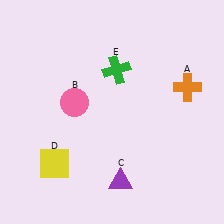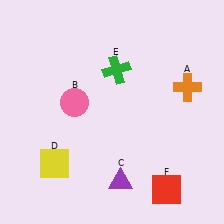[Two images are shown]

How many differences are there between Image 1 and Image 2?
There is 1 difference between the two images.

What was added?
A red square (F) was added in Image 2.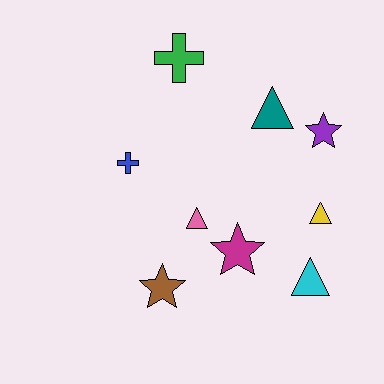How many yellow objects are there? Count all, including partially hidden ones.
There is 1 yellow object.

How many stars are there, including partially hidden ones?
There are 3 stars.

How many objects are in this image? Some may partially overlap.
There are 9 objects.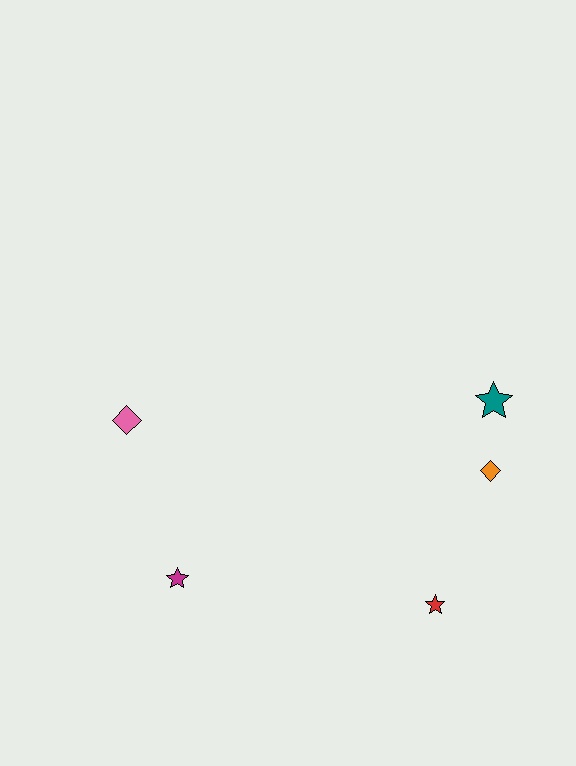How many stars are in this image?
There are 3 stars.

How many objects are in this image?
There are 5 objects.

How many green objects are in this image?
There are no green objects.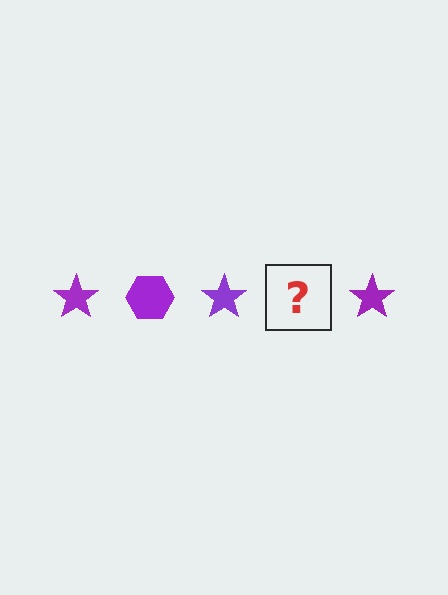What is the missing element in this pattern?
The missing element is a purple hexagon.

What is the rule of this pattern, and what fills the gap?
The rule is that the pattern cycles through star, hexagon shapes in purple. The gap should be filled with a purple hexagon.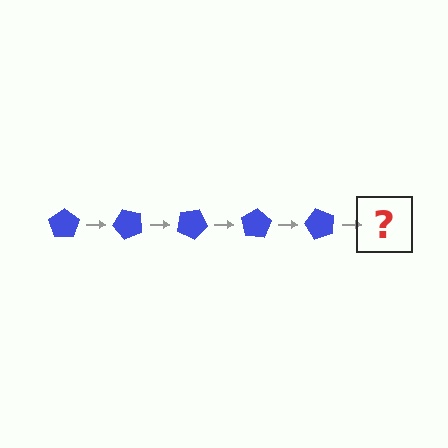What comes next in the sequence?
The next element should be a blue pentagon rotated 250 degrees.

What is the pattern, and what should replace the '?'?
The pattern is that the pentagon rotates 50 degrees each step. The '?' should be a blue pentagon rotated 250 degrees.